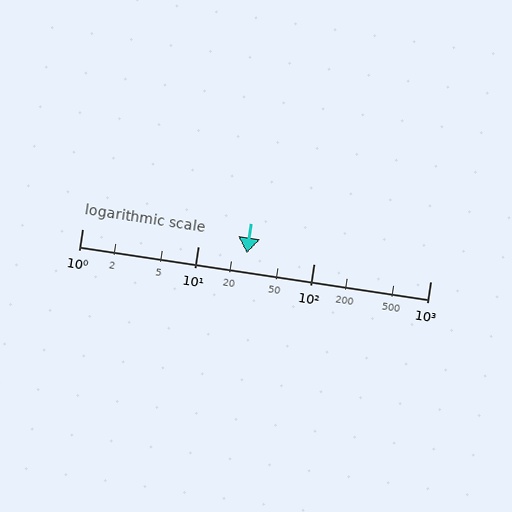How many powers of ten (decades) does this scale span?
The scale spans 3 decades, from 1 to 1000.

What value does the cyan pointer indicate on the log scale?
The pointer indicates approximately 26.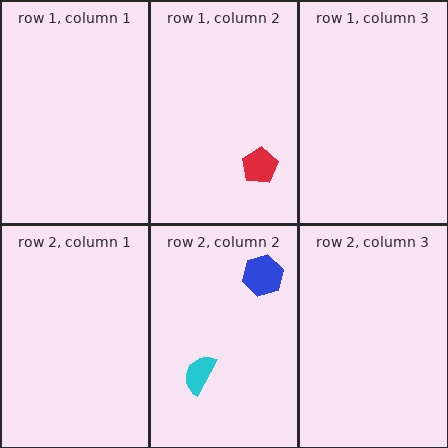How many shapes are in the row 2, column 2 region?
2.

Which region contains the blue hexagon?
The row 2, column 2 region.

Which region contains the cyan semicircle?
The row 2, column 2 region.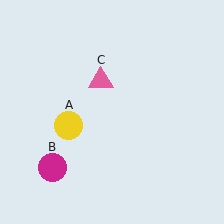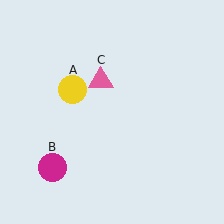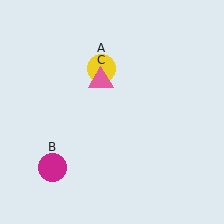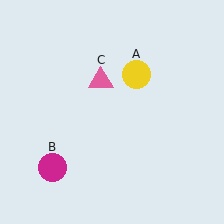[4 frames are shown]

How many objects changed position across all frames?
1 object changed position: yellow circle (object A).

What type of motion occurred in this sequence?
The yellow circle (object A) rotated clockwise around the center of the scene.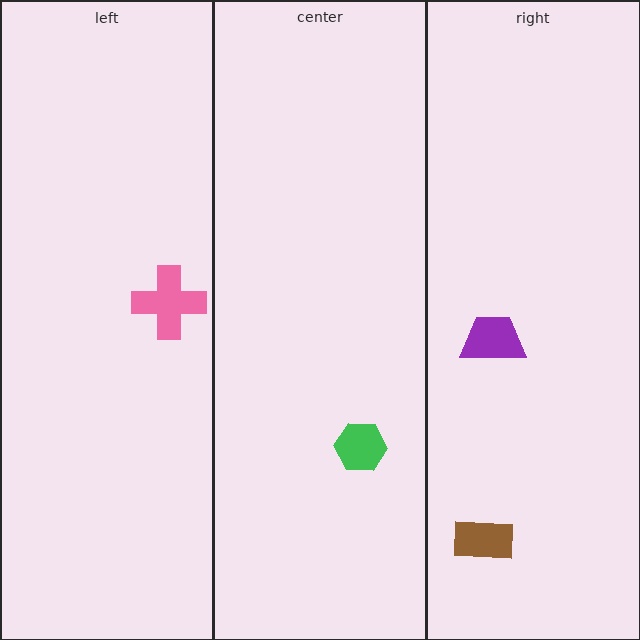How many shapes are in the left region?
1.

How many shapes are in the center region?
1.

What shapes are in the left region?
The pink cross.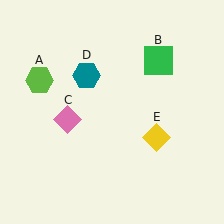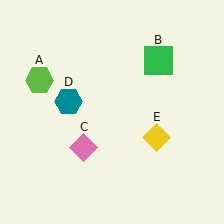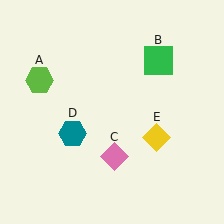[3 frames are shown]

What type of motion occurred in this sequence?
The pink diamond (object C), teal hexagon (object D) rotated counterclockwise around the center of the scene.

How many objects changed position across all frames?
2 objects changed position: pink diamond (object C), teal hexagon (object D).